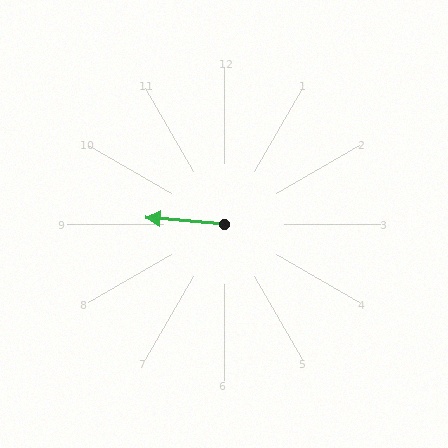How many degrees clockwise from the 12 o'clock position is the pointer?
Approximately 275 degrees.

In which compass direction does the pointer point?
West.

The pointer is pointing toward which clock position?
Roughly 9 o'clock.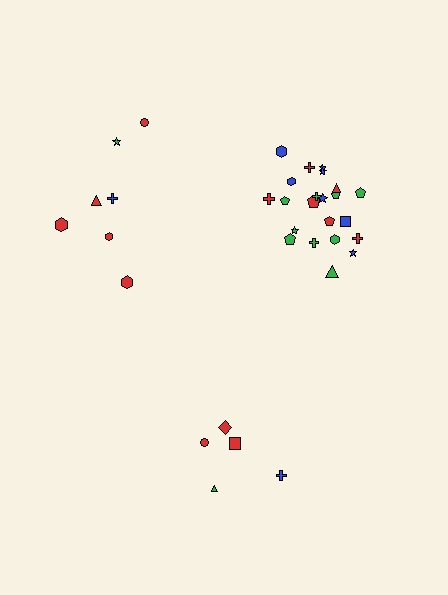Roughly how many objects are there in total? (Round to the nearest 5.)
Roughly 35 objects in total.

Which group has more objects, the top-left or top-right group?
The top-right group.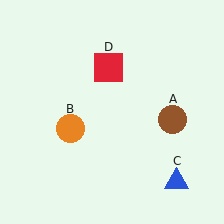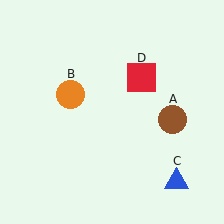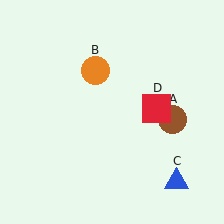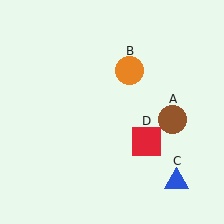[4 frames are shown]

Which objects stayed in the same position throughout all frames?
Brown circle (object A) and blue triangle (object C) remained stationary.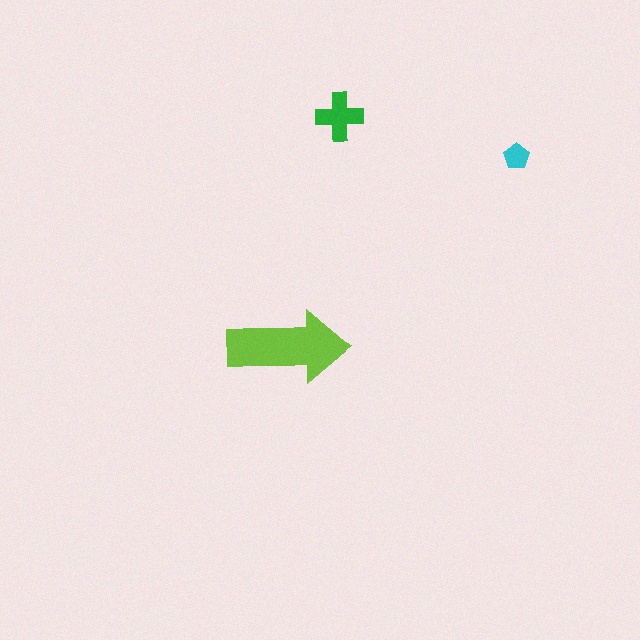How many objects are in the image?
There are 3 objects in the image.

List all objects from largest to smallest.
The lime arrow, the green cross, the cyan pentagon.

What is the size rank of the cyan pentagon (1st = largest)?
3rd.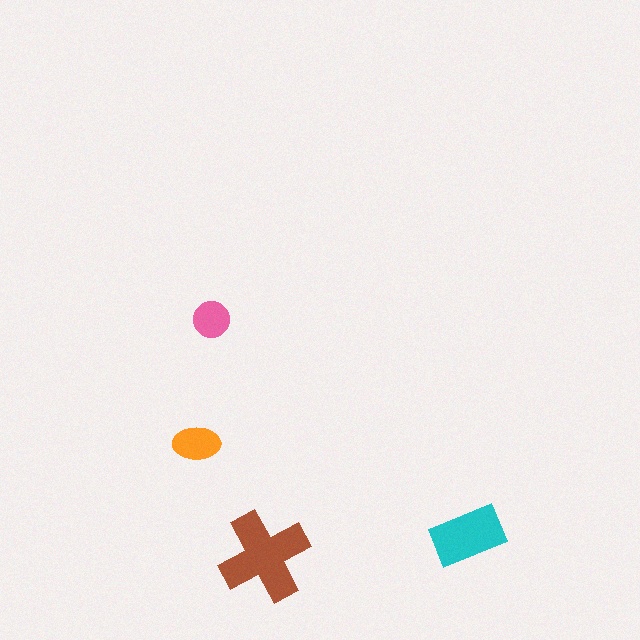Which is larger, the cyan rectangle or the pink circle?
The cyan rectangle.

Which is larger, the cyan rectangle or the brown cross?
The brown cross.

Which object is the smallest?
The pink circle.